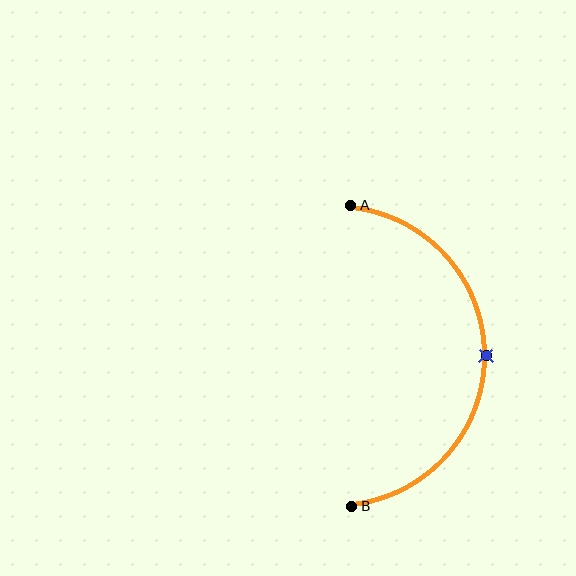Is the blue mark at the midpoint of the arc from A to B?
Yes. The blue mark lies on the arc at equal arc-length from both A and B — it is the arc midpoint.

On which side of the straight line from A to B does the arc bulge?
The arc bulges to the right of the straight line connecting A and B.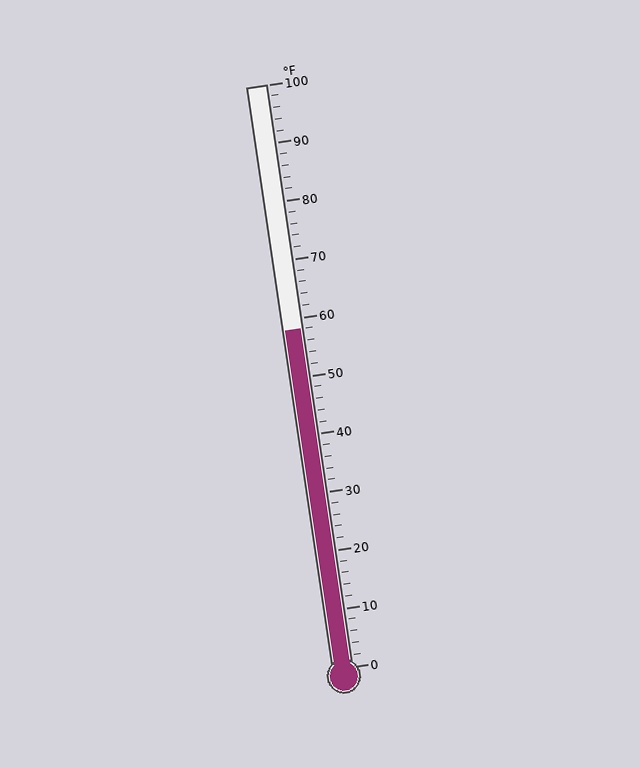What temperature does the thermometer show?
The thermometer shows approximately 58°F.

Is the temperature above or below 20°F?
The temperature is above 20°F.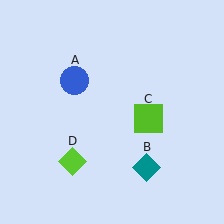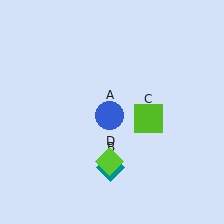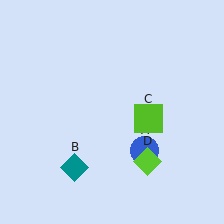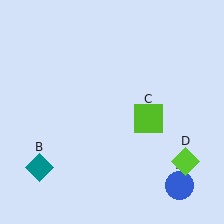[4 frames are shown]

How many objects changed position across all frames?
3 objects changed position: blue circle (object A), teal diamond (object B), lime diamond (object D).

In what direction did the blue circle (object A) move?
The blue circle (object A) moved down and to the right.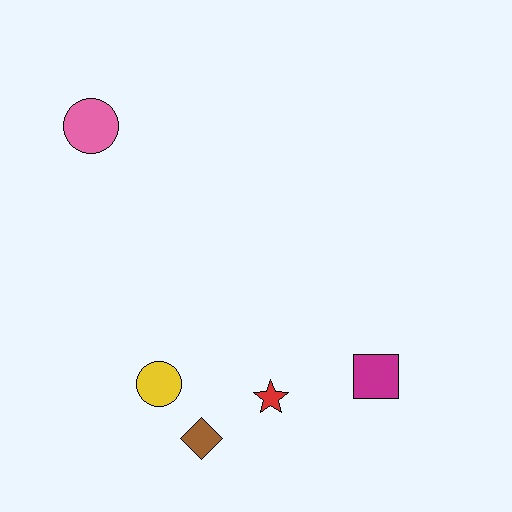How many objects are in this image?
There are 5 objects.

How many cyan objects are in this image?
There are no cyan objects.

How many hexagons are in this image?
There are no hexagons.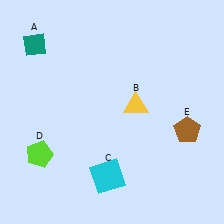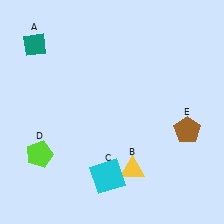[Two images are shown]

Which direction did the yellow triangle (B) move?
The yellow triangle (B) moved down.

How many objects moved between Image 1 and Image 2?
1 object moved between the two images.